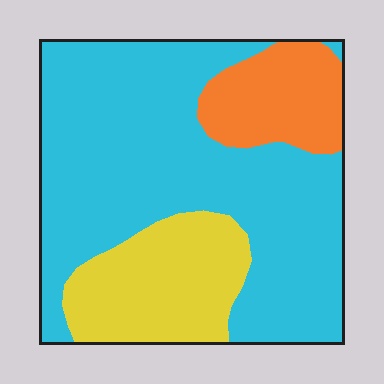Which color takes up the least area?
Orange, at roughly 15%.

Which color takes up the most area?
Cyan, at roughly 65%.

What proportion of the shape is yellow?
Yellow takes up about one fifth (1/5) of the shape.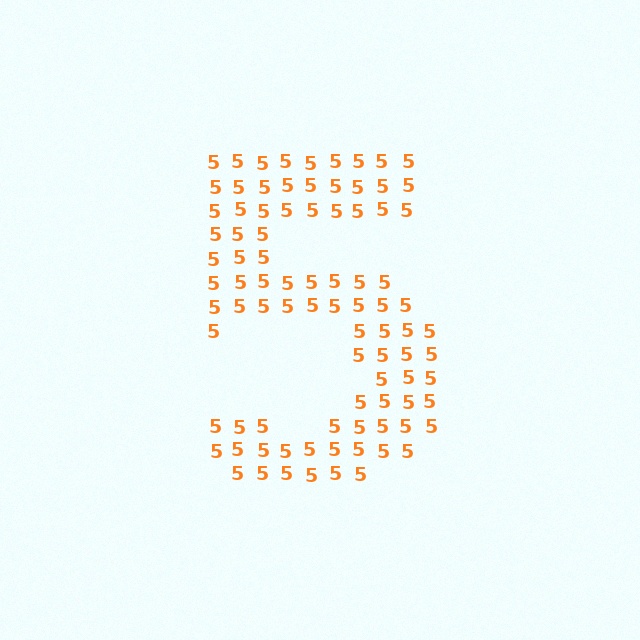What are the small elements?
The small elements are digit 5's.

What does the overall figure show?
The overall figure shows the digit 5.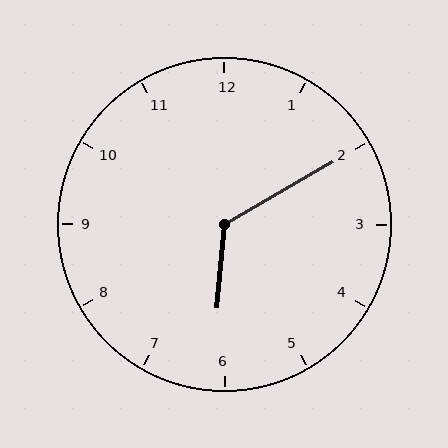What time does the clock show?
6:10.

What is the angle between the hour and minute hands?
Approximately 125 degrees.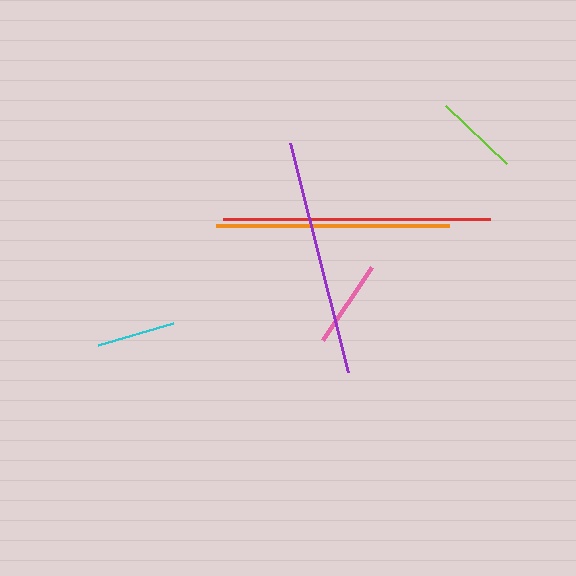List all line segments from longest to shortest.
From longest to shortest: red, purple, orange, pink, lime, cyan.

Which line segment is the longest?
The red line is the longest at approximately 268 pixels.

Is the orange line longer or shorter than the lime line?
The orange line is longer than the lime line.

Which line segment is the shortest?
The cyan line is the shortest at approximately 78 pixels.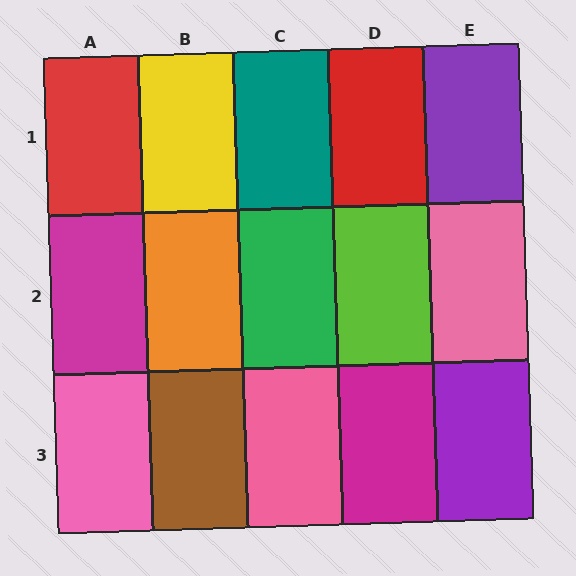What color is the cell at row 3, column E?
Purple.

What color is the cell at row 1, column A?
Red.